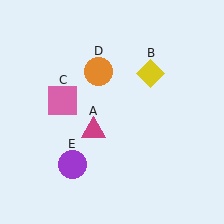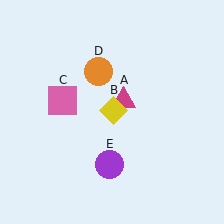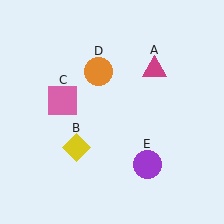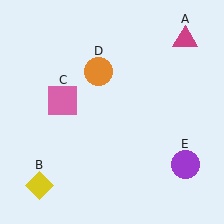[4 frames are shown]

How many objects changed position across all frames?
3 objects changed position: magenta triangle (object A), yellow diamond (object B), purple circle (object E).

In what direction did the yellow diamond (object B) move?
The yellow diamond (object B) moved down and to the left.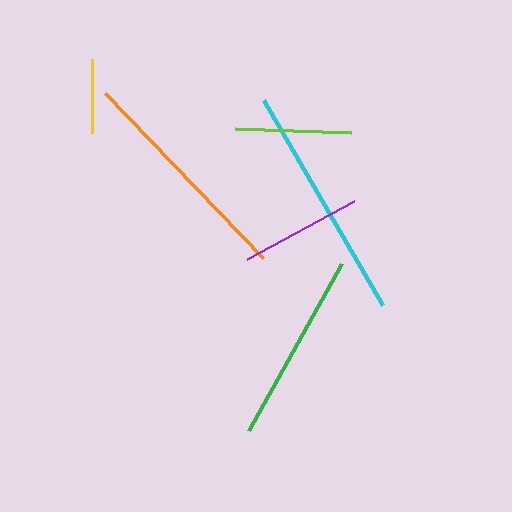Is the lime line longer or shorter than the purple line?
The purple line is longer than the lime line.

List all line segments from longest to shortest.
From longest to shortest: cyan, orange, green, purple, lime, yellow.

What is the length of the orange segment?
The orange segment is approximately 228 pixels long.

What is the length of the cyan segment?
The cyan segment is approximately 237 pixels long.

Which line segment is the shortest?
The yellow line is the shortest at approximately 74 pixels.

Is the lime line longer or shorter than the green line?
The green line is longer than the lime line.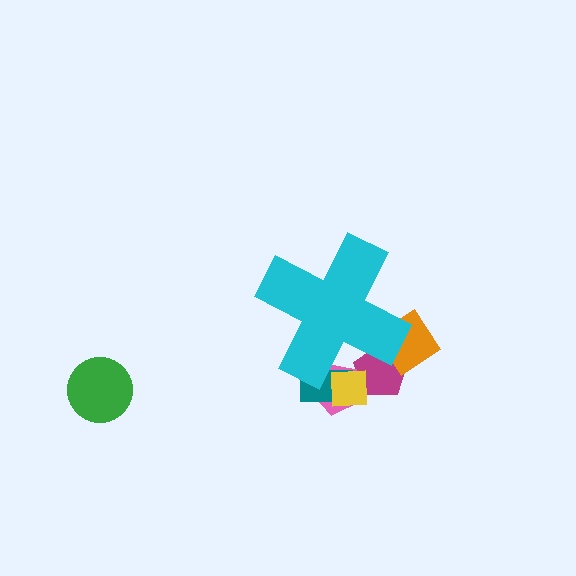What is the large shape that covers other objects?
A cyan cross.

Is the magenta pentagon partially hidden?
Yes, the magenta pentagon is partially hidden behind the cyan cross.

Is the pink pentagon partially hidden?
Yes, the pink pentagon is partially hidden behind the cyan cross.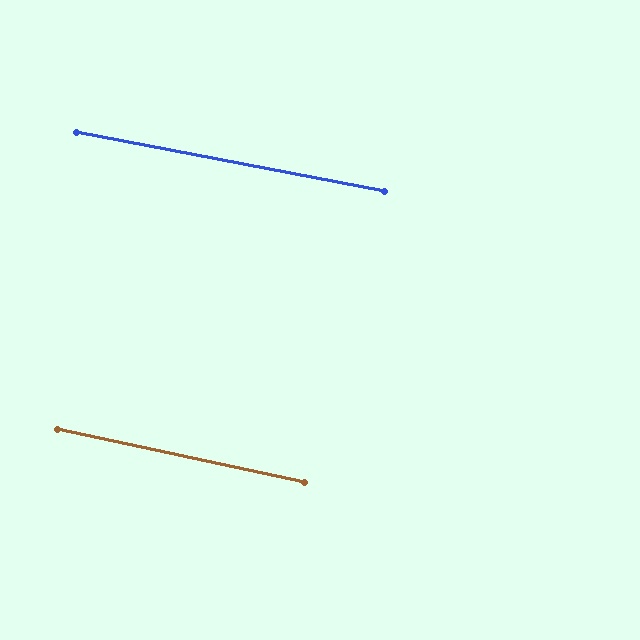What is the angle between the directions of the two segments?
Approximately 1 degree.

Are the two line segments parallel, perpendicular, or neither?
Parallel — their directions differ by only 1.0°.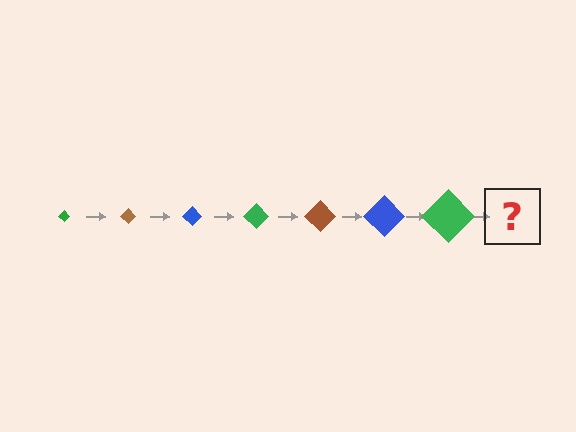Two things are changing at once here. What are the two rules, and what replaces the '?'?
The two rules are that the diamond grows larger each step and the color cycles through green, brown, and blue. The '?' should be a brown diamond, larger than the previous one.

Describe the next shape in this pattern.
It should be a brown diamond, larger than the previous one.